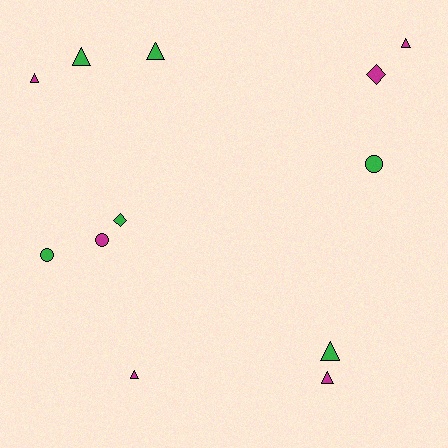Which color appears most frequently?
Magenta, with 6 objects.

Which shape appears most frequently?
Triangle, with 7 objects.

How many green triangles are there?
There are 3 green triangles.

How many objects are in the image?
There are 12 objects.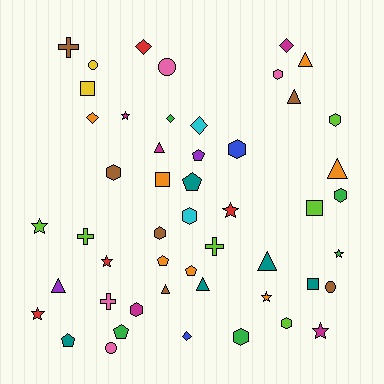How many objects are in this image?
There are 50 objects.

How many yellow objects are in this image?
There are 2 yellow objects.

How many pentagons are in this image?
There are 6 pentagons.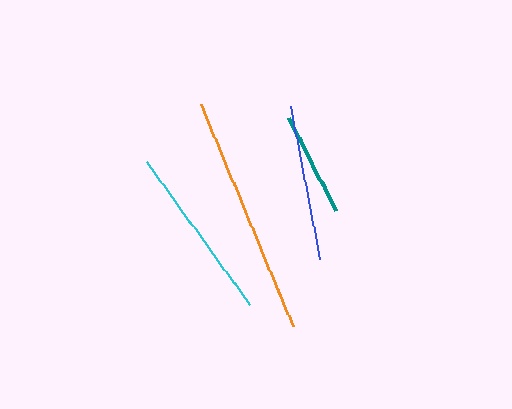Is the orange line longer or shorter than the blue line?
The orange line is longer than the blue line.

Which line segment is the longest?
The orange line is the longest at approximately 240 pixels.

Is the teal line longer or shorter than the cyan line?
The cyan line is longer than the teal line.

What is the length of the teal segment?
The teal segment is approximately 104 pixels long.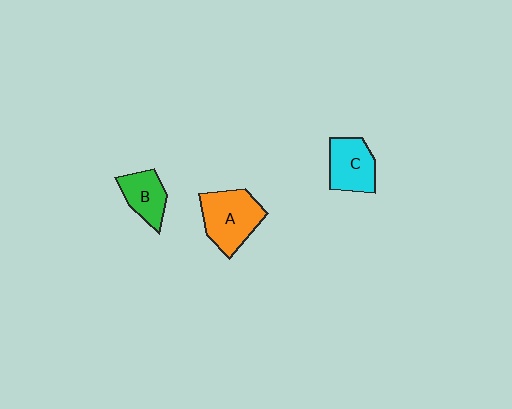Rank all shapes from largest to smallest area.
From largest to smallest: A (orange), C (cyan), B (green).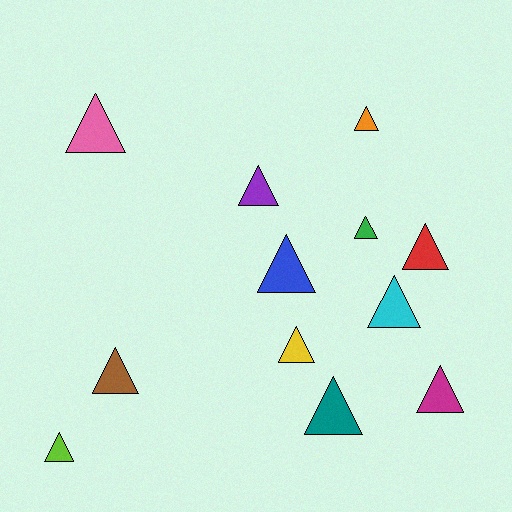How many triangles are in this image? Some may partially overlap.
There are 12 triangles.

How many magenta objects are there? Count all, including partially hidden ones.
There is 1 magenta object.